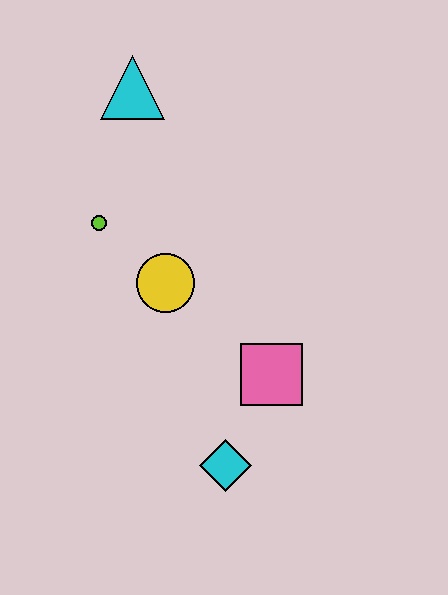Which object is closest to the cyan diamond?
The pink square is closest to the cyan diamond.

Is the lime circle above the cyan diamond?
Yes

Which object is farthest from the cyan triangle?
The cyan diamond is farthest from the cyan triangle.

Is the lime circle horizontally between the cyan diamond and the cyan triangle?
No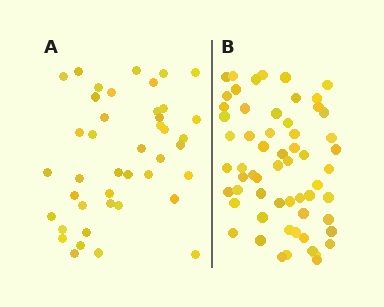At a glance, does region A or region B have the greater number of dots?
Region B (the right region) has more dots.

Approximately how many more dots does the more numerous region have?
Region B has approximately 20 more dots than region A.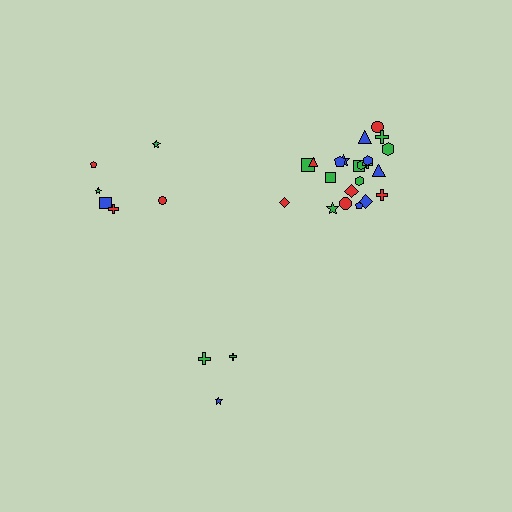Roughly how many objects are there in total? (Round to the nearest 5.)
Roughly 30 objects in total.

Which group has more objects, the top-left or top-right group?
The top-right group.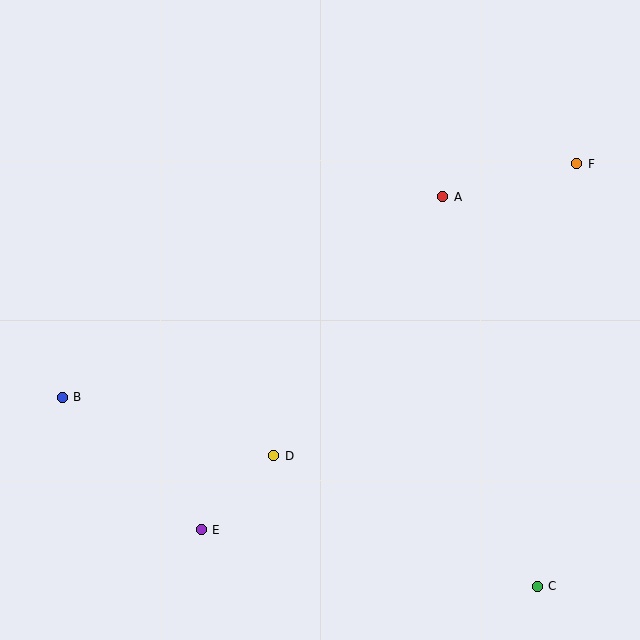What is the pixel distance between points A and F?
The distance between A and F is 138 pixels.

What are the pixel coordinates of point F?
Point F is at (577, 164).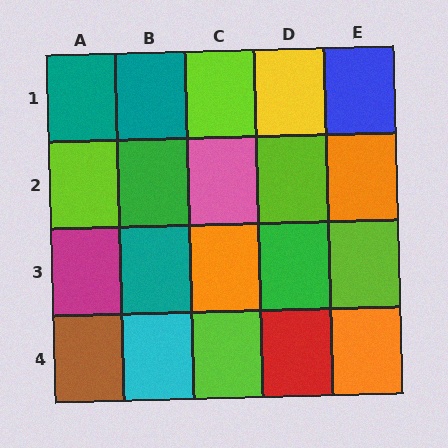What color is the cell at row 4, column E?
Orange.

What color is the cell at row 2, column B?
Green.